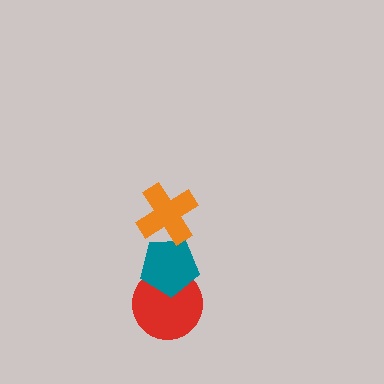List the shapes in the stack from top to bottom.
From top to bottom: the orange cross, the teal pentagon, the red circle.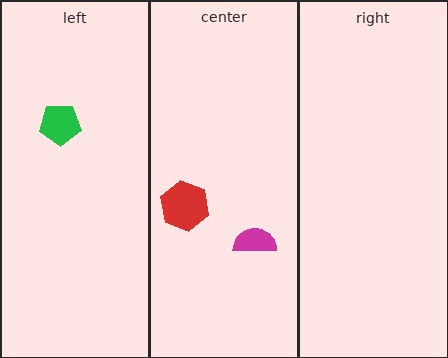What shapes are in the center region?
The red hexagon, the magenta semicircle.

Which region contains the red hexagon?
The center region.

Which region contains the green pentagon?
The left region.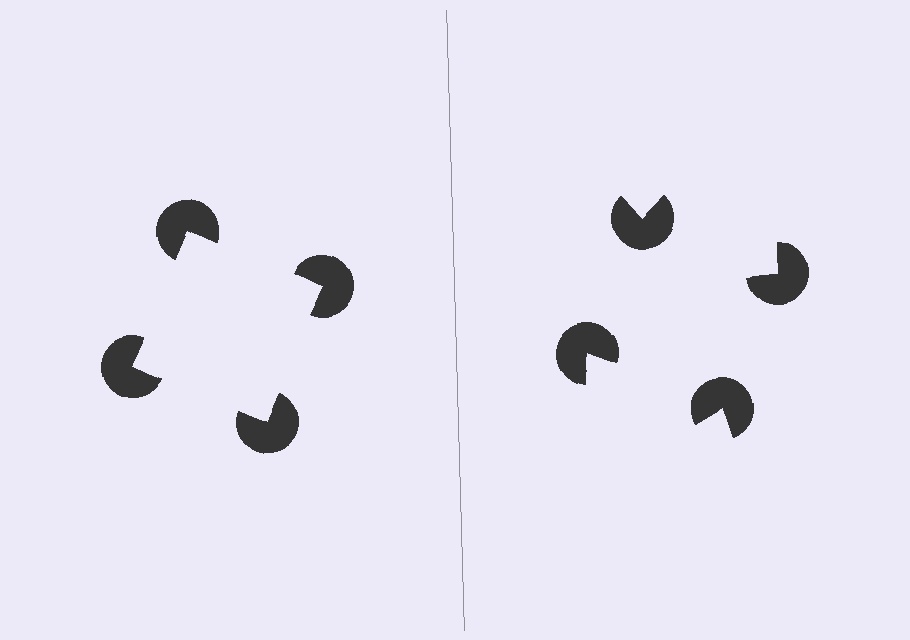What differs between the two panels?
The pac-man discs are positioned identically on both sides; only the wedge orientations differ. On the left they align to a square; on the right they are misaligned.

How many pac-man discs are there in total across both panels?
8 — 4 on each side.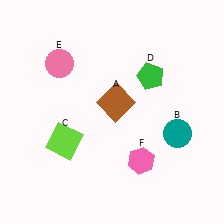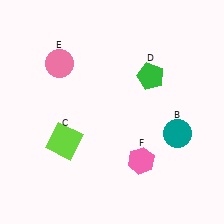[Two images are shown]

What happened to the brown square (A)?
The brown square (A) was removed in Image 2. It was in the top-right area of Image 1.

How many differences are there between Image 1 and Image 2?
There is 1 difference between the two images.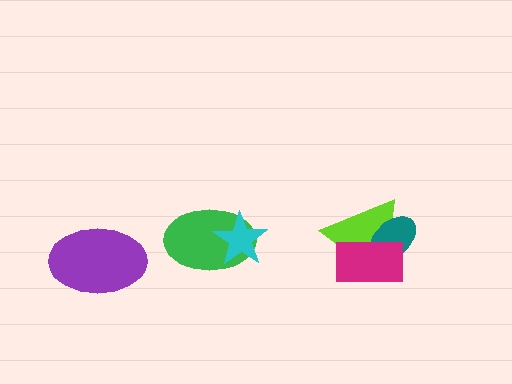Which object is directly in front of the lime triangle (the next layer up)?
The teal ellipse is directly in front of the lime triangle.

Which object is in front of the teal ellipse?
The magenta rectangle is in front of the teal ellipse.